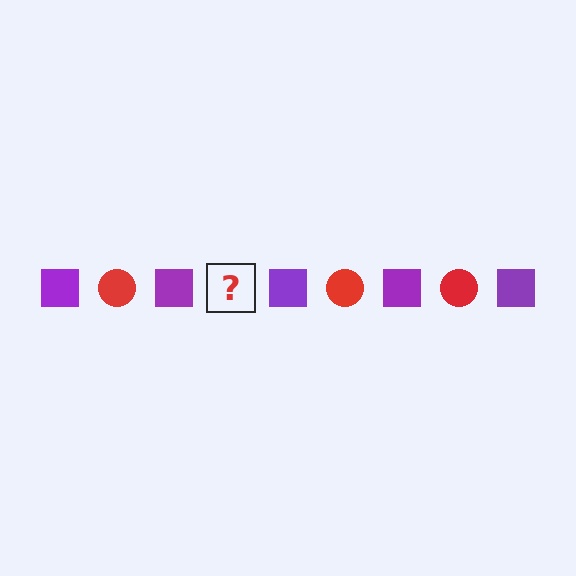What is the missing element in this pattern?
The missing element is a red circle.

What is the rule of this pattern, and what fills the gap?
The rule is that the pattern alternates between purple square and red circle. The gap should be filled with a red circle.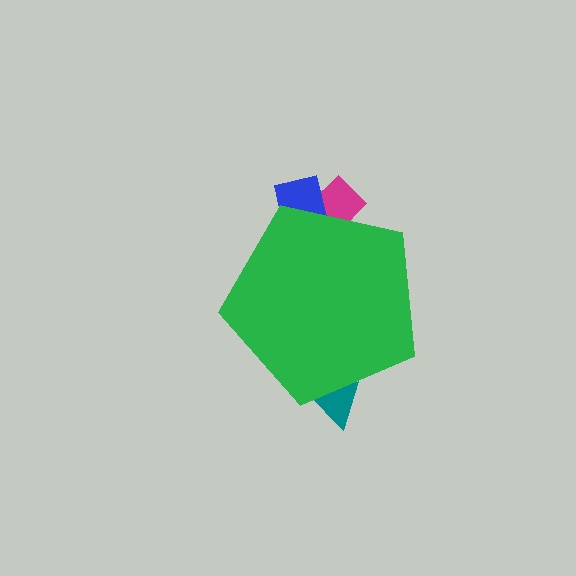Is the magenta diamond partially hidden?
Yes, the magenta diamond is partially hidden behind the green pentagon.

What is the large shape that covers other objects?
A green pentagon.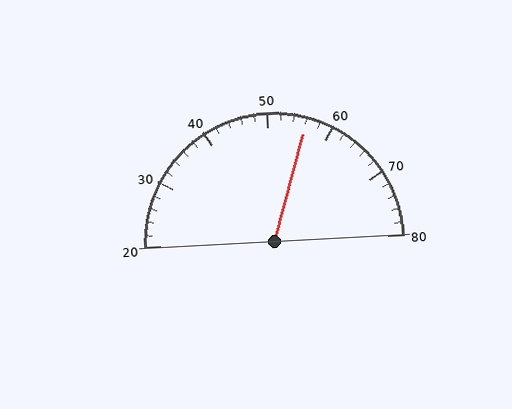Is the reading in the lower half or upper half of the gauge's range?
The reading is in the upper half of the range (20 to 80).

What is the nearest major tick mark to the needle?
The nearest major tick mark is 60.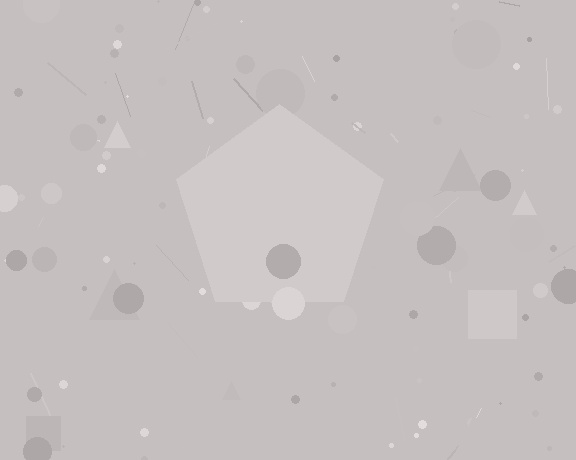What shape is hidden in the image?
A pentagon is hidden in the image.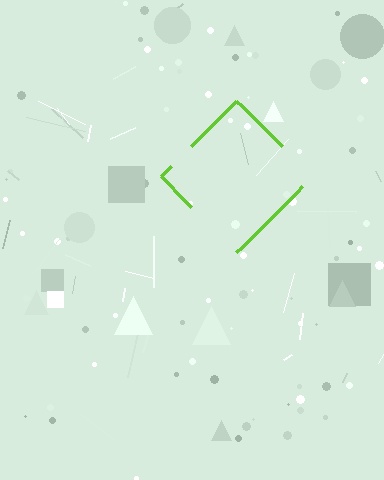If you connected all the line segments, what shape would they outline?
They would outline a diamond.